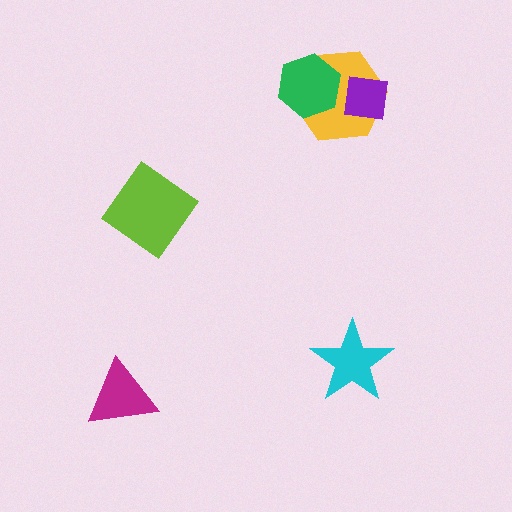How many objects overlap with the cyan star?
0 objects overlap with the cyan star.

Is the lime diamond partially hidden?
No, no other shape covers it.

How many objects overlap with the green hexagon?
1 object overlaps with the green hexagon.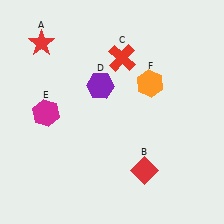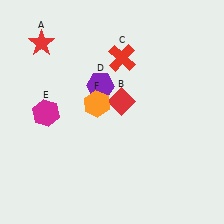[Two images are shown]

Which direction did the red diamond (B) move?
The red diamond (B) moved up.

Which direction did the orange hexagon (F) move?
The orange hexagon (F) moved left.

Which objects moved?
The objects that moved are: the red diamond (B), the orange hexagon (F).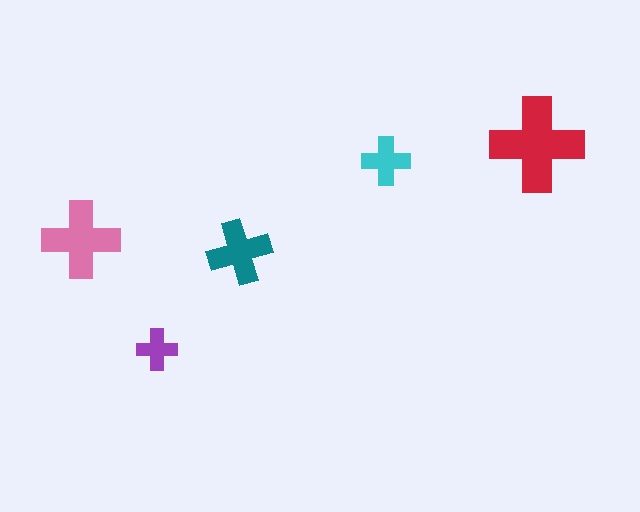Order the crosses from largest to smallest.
the red one, the pink one, the teal one, the cyan one, the purple one.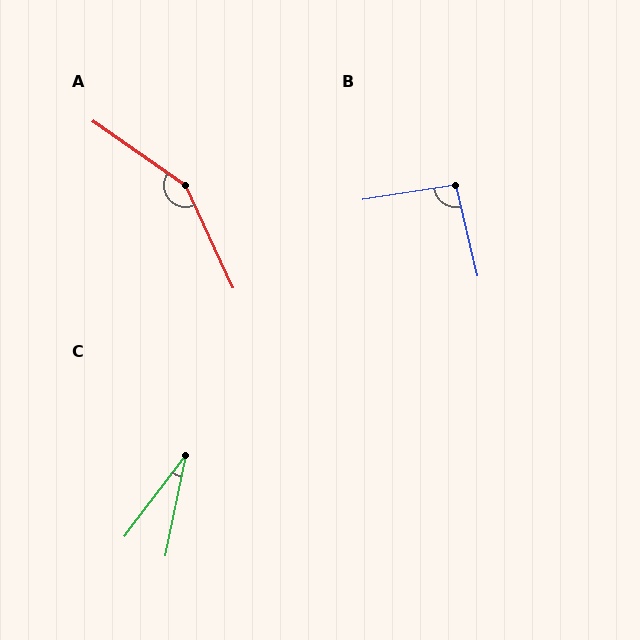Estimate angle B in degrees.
Approximately 94 degrees.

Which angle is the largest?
A, at approximately 150 degrees.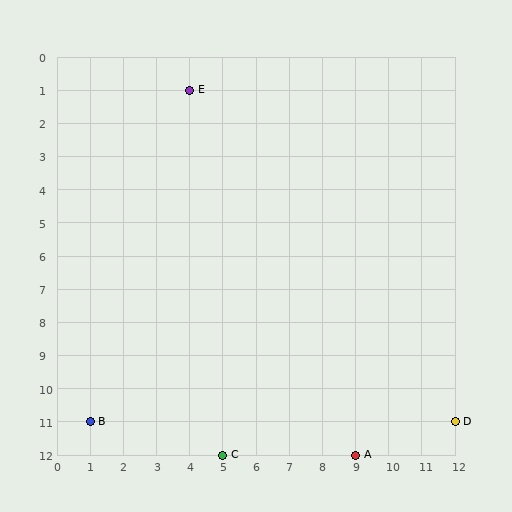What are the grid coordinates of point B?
Point B is at grid coordinates (1, 11).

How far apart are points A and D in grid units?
Points A and D are 3 columns and 1 row apart (about 3.2 grid units diagonally).